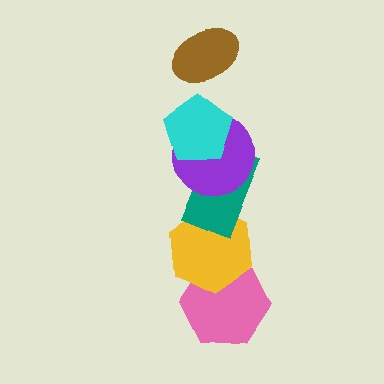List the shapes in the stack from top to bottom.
From top to bottom: the brown ellipse, the cyan pentagon, the purple circle, the teal rectangle, the yellow hexagon, the pink hexagon.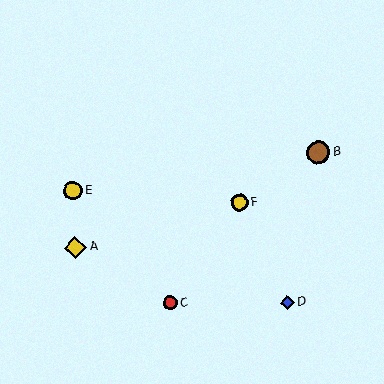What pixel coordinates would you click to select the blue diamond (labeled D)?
Click at (287, 303) to select the blue diamond D.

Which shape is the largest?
The brown circle (labeled B) is the largest.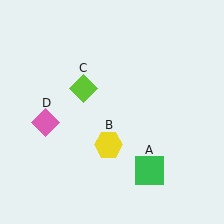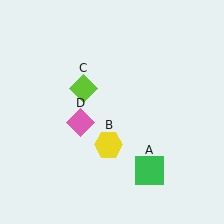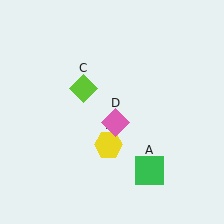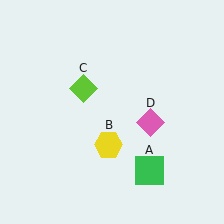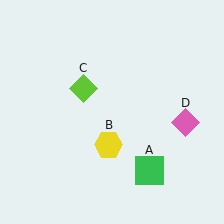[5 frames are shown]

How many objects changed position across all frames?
1 object changed position: pink diamond (object D).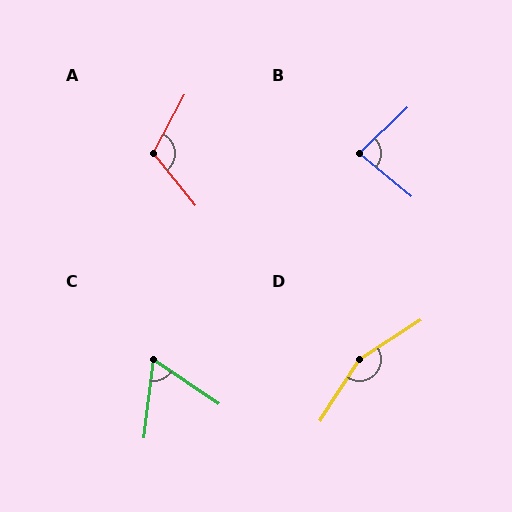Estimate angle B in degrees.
Approximately 83 degrees.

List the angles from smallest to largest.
C (63°), B (83°), A (112°), D (156°).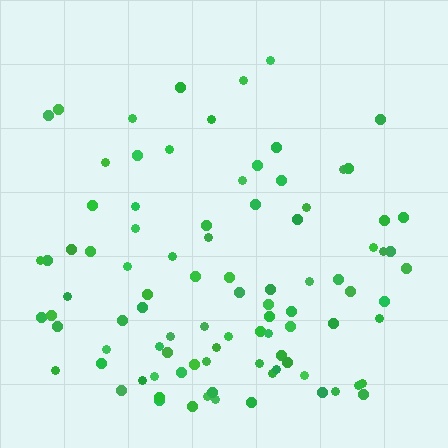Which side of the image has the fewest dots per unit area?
The top.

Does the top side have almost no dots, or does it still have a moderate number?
Still a moderate number, just noticeably fewer than the bottom.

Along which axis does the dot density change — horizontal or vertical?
Vertical.